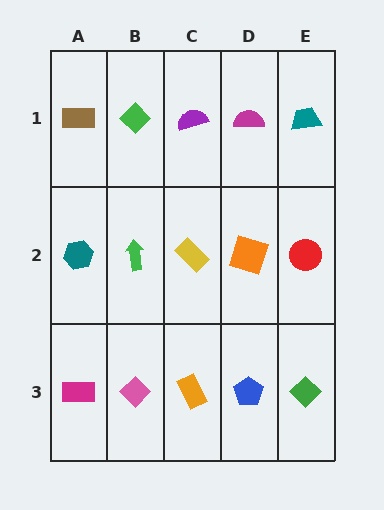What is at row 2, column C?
A yellow rectangle.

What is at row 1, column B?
A green diamond.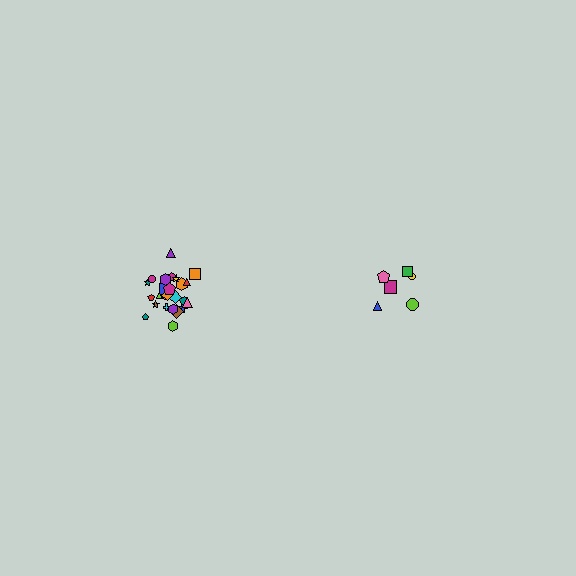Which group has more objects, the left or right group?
The left group.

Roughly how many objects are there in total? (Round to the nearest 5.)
Roughly 30 objects in total.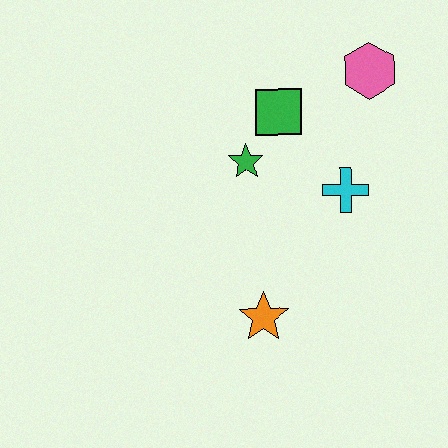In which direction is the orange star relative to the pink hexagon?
The orange star is below the pink hexagon.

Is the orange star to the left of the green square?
Yes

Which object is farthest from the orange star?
The pink hexagon is farthest from the orange star.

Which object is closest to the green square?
The green star is closest to the green square.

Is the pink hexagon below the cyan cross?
No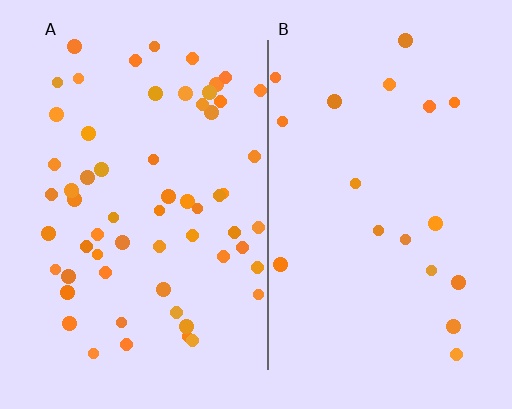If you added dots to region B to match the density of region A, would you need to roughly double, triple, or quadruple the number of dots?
Approximately triple.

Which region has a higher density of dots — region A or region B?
A (the left).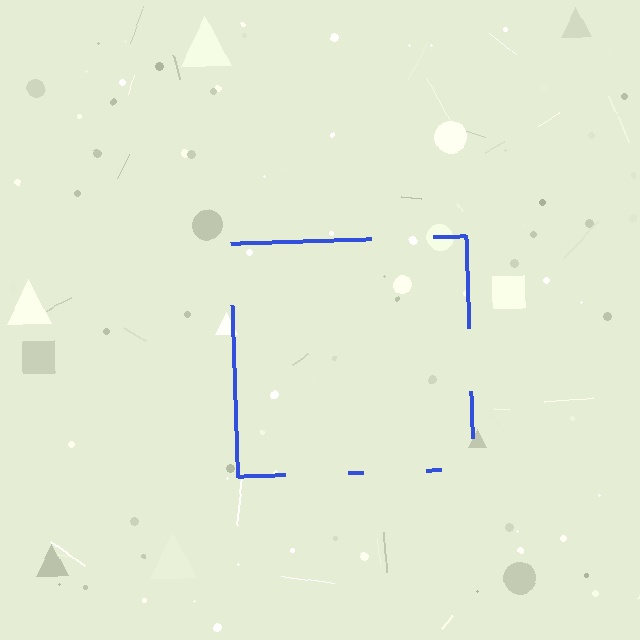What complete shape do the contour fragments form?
The contour fragments form a square.